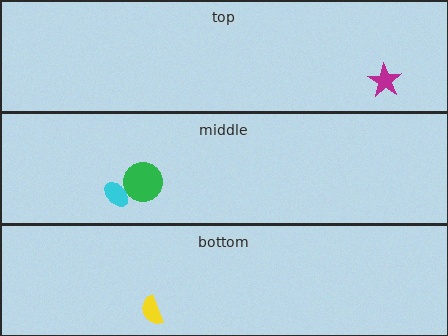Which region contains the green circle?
The middle region.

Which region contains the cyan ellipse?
The middle region.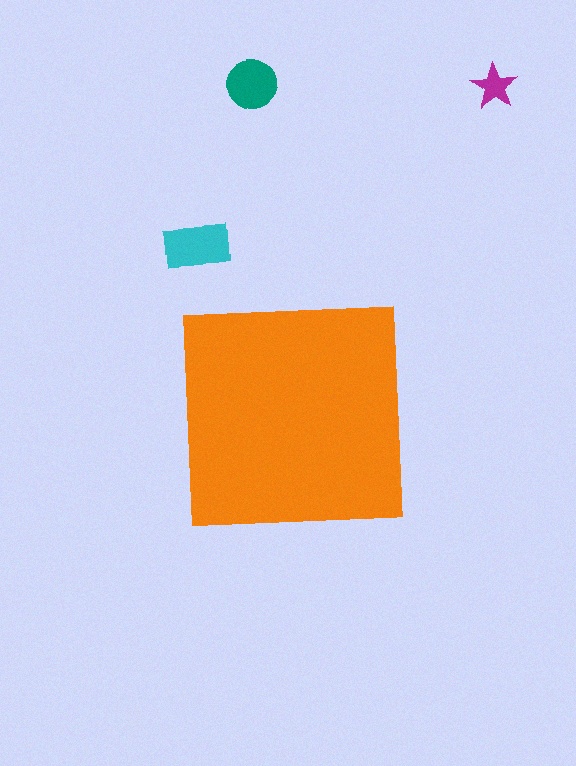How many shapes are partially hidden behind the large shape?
0 shapes are partially hidden.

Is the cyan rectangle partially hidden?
No, the cyan rectangle is fully visible.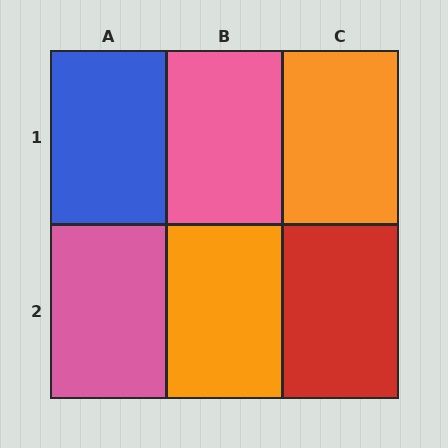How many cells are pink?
2 cells are pink.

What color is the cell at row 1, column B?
Pink.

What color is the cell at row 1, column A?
Blue.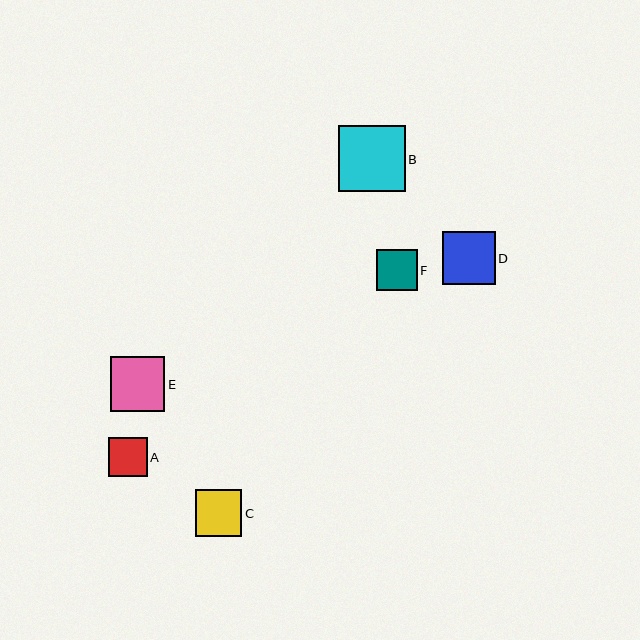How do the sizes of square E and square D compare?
Square E and square D are approximately the same size.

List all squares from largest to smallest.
From largest to smallest: B, E, D, C, F, A.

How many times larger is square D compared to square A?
Square D is approximately 1.4 times the size of square A.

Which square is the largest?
Square B is the largest with a size of approximately 66 pixels.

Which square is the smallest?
Square A is the smallest with a size of approximately 39 pixels.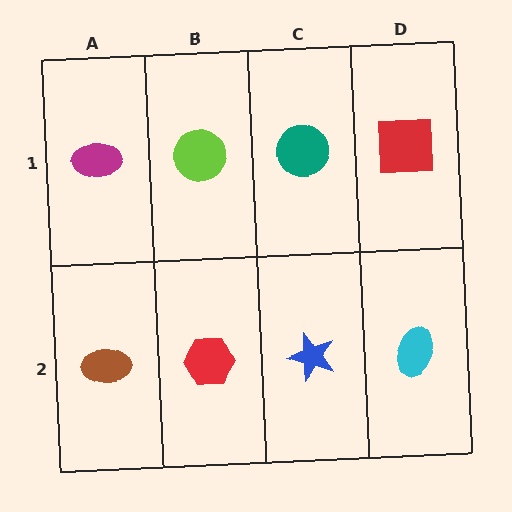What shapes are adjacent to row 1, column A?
A brown ellipse (row 2, column A), a lime circle (row 1, column B).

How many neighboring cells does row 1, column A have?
2.